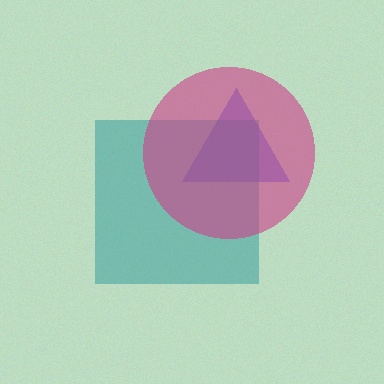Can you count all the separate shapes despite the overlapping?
Yes, there are 3 separate shapes.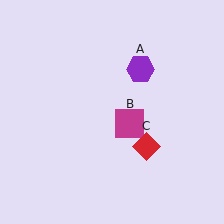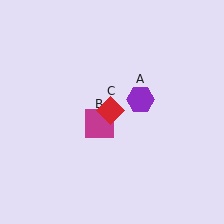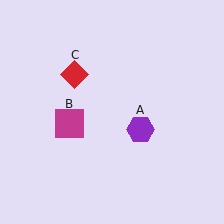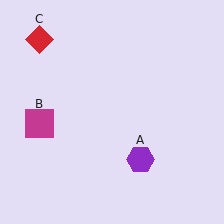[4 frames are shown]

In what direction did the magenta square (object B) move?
The magenta square (object B) moved left.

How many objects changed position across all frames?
3 objects changed position: purple hexagon (object A), magenta square (object B), red diamond (object C).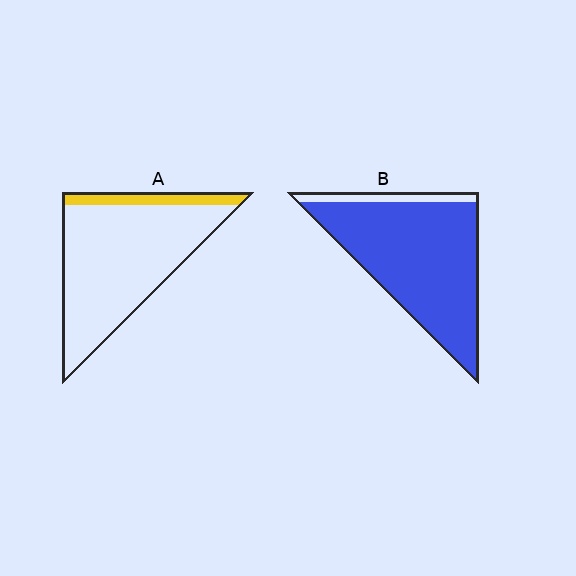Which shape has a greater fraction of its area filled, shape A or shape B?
Shape B.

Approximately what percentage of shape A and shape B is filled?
A is approximately 15% and B is approximately 90%.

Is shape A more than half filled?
No.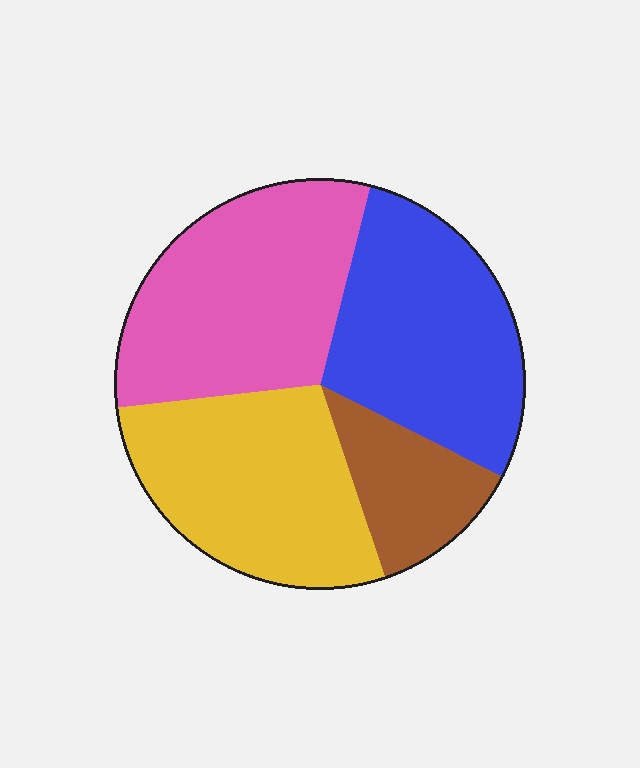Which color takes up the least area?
Brown, at roughly 10%.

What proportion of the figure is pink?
Pink takes up between a quarter and a half of the figure.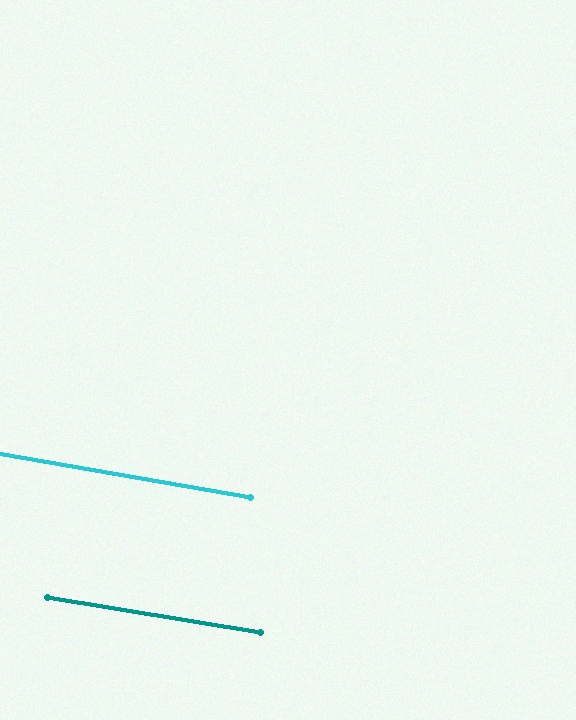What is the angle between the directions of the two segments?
Approximately 1 degree.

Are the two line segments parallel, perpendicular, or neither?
Parallel — their directions differ by only 0.6°.